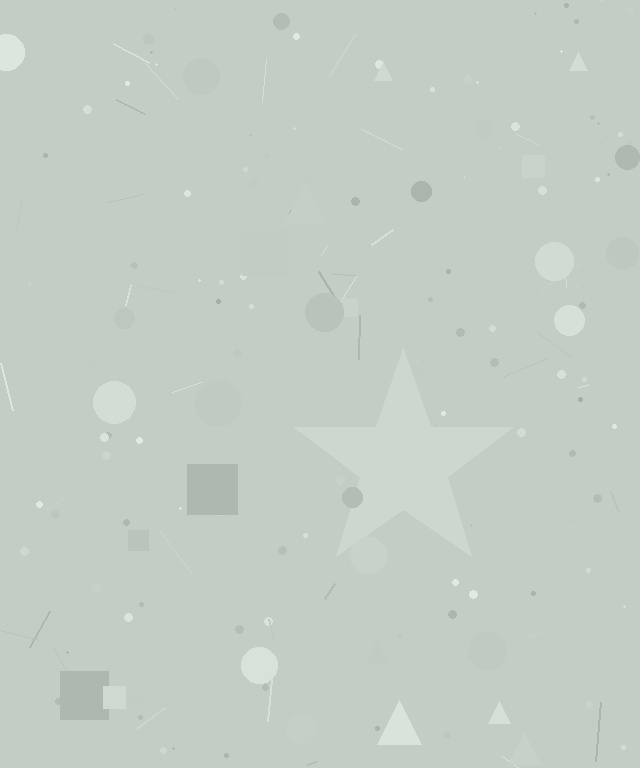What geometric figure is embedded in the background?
A star is embedded in the background.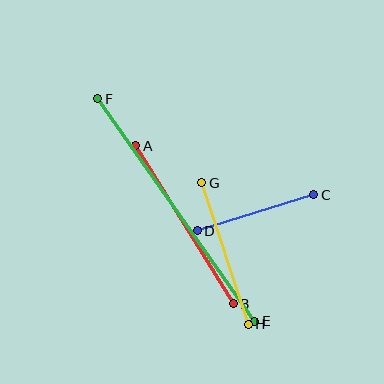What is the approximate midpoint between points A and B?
The midpoint is at approximately (185, 225) pixels.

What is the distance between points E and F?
The distance is approximately 272 pixels.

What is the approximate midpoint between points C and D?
The midpoint is at approximately (255, 213) pixels.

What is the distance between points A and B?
The distance is approximately 186 pixels.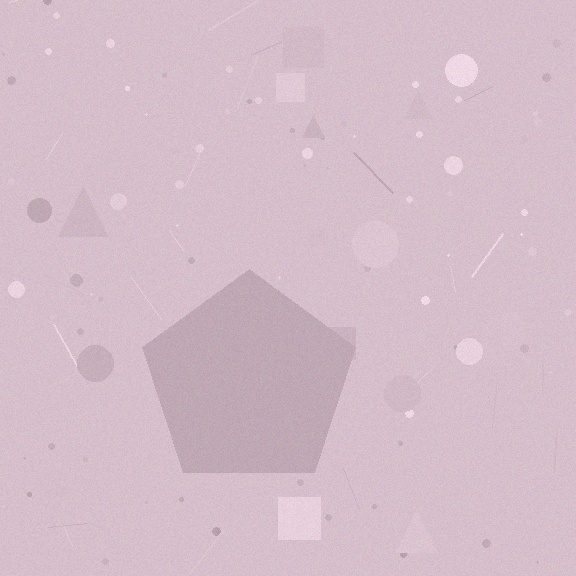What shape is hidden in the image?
A pentagon is hidden in the image.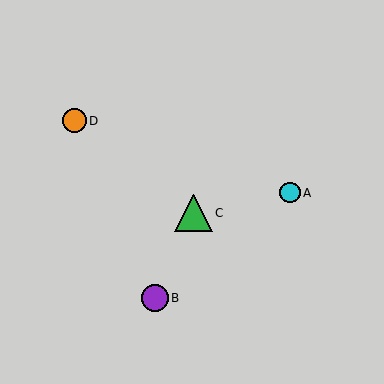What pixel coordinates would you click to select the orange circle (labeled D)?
Click at (75, 121) to select the orange circle D.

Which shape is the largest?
The green triangle (labeled C) is the largest.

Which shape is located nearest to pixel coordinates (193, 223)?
The green triangle (labeled C) at (194, 213) is nearest to that location.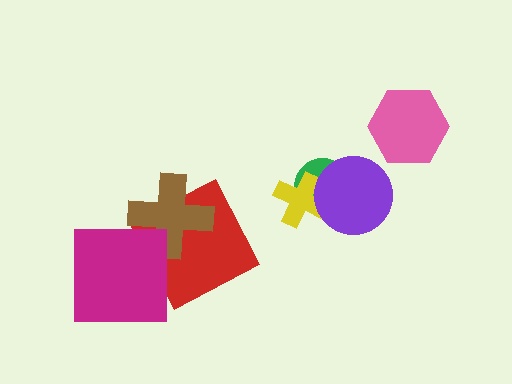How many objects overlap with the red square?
2 objects overlap with the red square.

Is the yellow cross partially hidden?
Yes, it is partially covered by another shape.